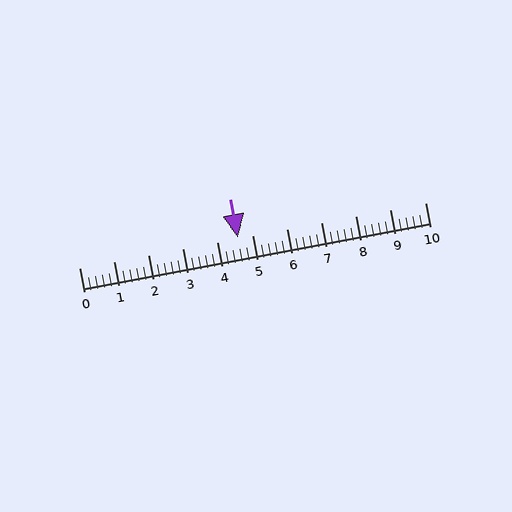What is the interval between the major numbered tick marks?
The major tick marks are spaced 1 units apart.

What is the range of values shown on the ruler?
The ruler shows values from 0 to 10.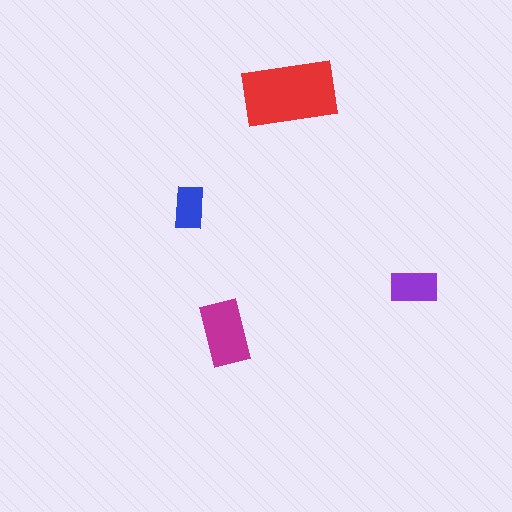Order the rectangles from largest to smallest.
the red one, the magenta one, the purple one, the blue one.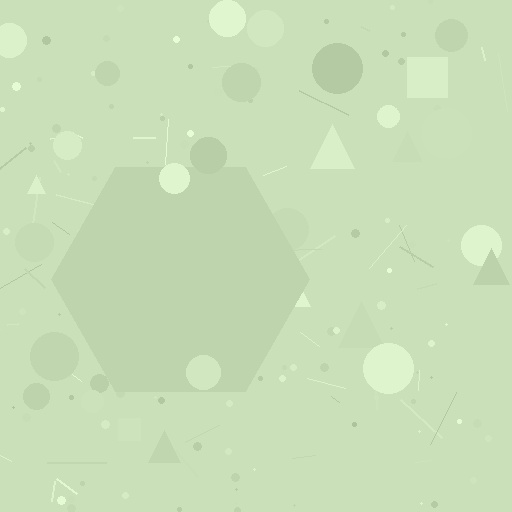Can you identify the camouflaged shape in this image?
The camouflaged shape is a hexagon.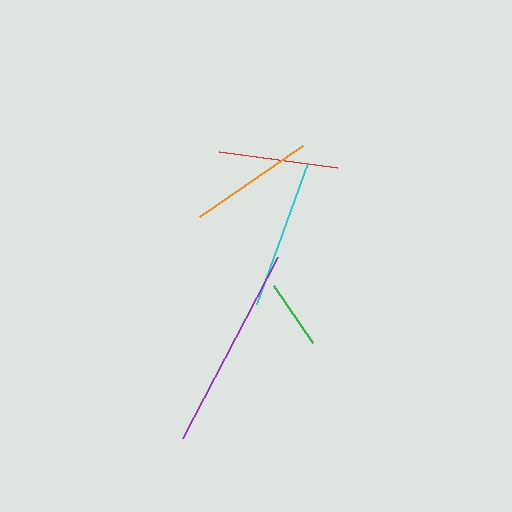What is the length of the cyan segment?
The cyan segment is approximately 150 pixels long.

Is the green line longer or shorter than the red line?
The red line is longer than the green line.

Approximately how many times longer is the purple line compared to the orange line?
The purple line is approximately 1.6 times the length of the orange line.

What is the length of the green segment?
The green segment is approximately 69 pixels long.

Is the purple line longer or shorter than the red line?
The purple line is longer than the red line.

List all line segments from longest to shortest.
From longest to shortest: purple, cyan, orange, red, green.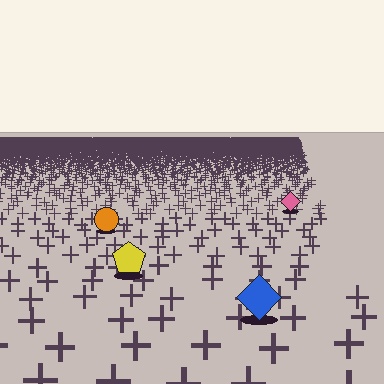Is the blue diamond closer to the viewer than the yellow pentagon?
Yes. The blue diamond is closer — you can tell from the texture gradient: the ground texture is coarser near it.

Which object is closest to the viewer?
The blue diamond is closest. The texture marks near it are larger and more spread out.